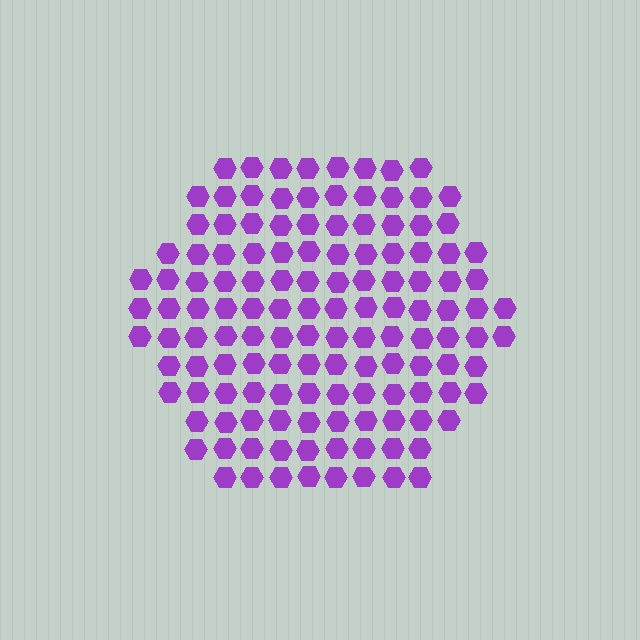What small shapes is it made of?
It is made of small hexagons.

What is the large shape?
The large shape is a hexagon.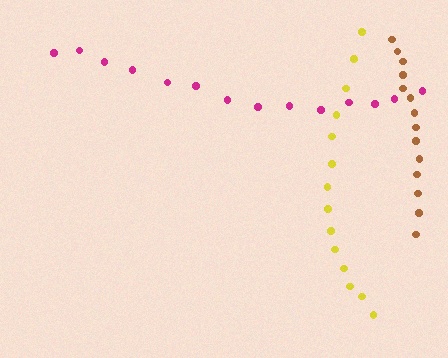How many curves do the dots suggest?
There are 3 distinct paths.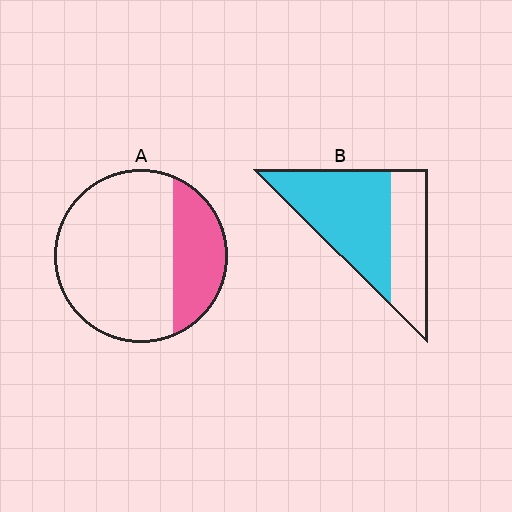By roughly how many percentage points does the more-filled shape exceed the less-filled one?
By roughly 35 percentage points (B over A).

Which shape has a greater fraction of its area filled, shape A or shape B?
Shape B.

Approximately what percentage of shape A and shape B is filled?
A is approximately 25% and B is approximately 60%.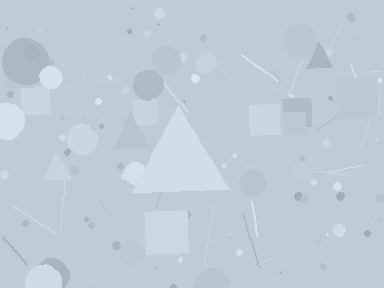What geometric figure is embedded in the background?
A triangle is embedded in the background.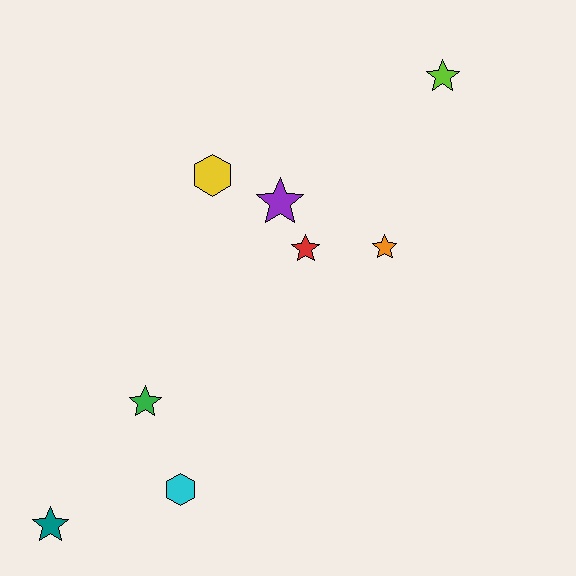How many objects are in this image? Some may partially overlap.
There are 8 objects.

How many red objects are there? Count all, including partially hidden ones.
There is 1 red object.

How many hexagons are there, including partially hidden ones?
There are 2 hexagons.